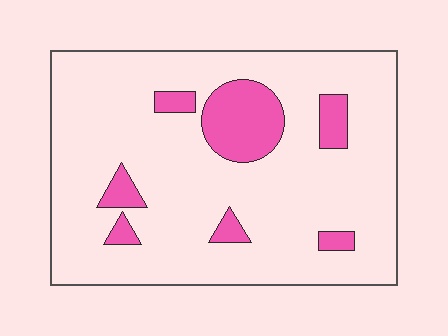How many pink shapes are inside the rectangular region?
7.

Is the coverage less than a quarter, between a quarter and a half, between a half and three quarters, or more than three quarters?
Less than a quarter.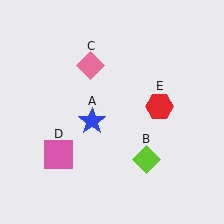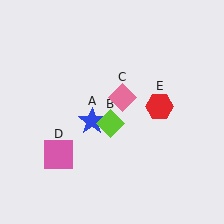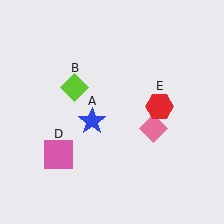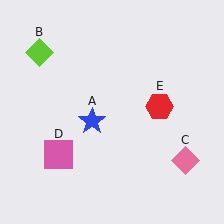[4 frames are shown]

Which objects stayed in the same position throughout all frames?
Blue star (object A) and pink square (object D) and red hexagon (object E) remained stationary.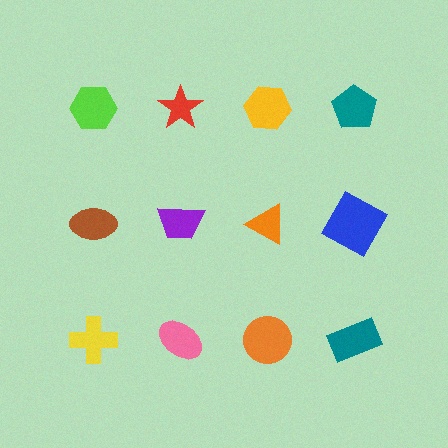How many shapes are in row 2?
4 shapes.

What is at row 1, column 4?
A teal pentagon.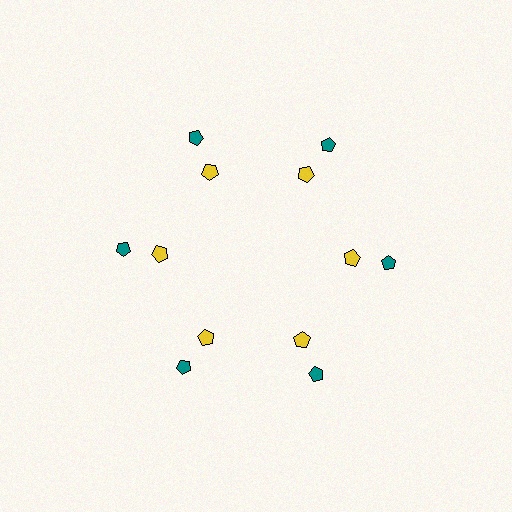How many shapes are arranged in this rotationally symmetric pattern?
There are 12 shapes, arranged in 6 groups of 2.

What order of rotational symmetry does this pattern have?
This pattern has 6-fold rotational symmetry.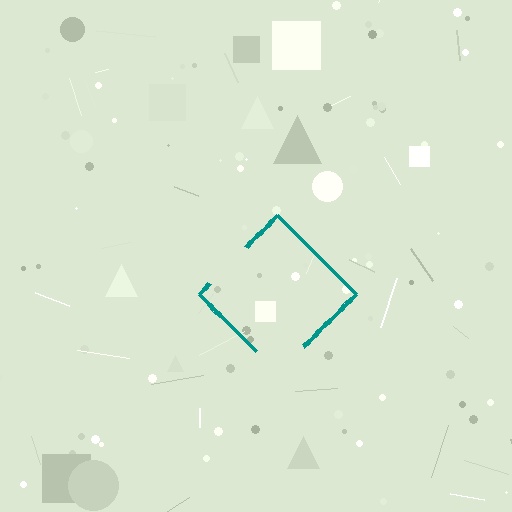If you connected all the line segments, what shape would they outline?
They would outline a diamond.